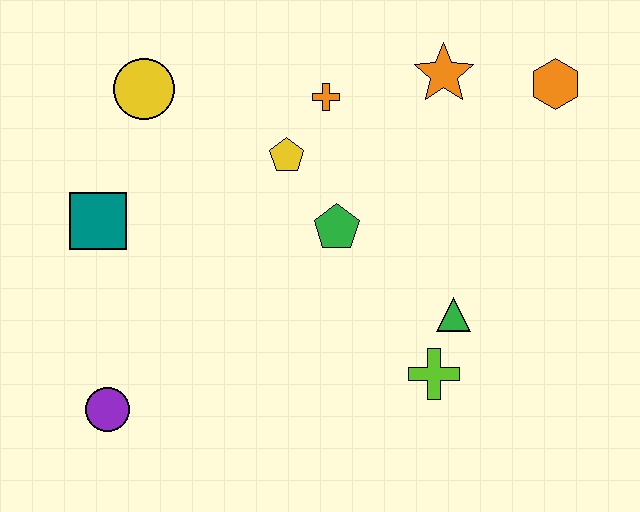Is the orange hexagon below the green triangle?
No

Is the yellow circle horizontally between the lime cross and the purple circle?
Yes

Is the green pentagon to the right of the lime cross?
No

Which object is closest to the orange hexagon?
The orange star is closest to the orange hexagon.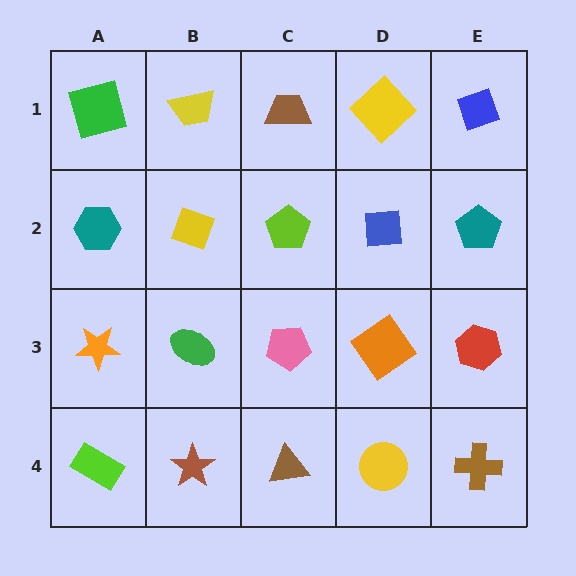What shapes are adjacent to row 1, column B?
A yellow diamond (row 2, column B), a green square (row 1, column A), a brown trapezoid (row 1, column C).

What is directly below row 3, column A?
A lime rectangle.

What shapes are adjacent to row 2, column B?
A yellow trapezoid (row 1, column B), a green ellipse (row 3, column B), a teal hexagon (row 2, column A), a lime pentagon (row 2, column C).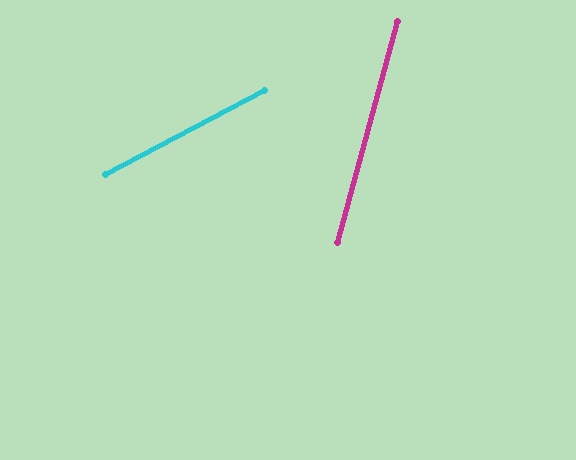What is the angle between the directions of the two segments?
Approximately 47 degrees.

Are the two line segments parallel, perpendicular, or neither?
Neither parallel nor perpendicular — they differ by about 47°.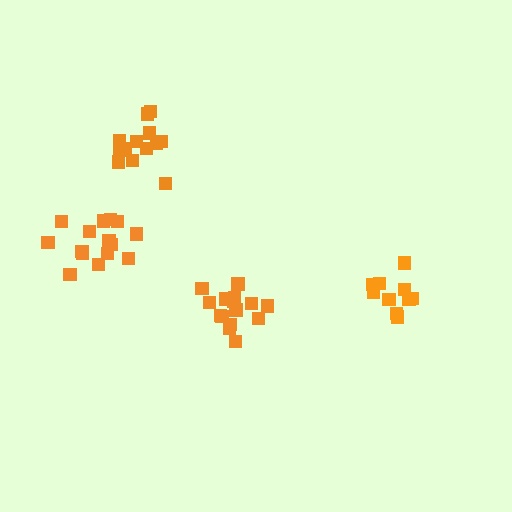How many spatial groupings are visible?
There are 4 spatial groupings.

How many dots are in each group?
Group 1: 13 dots, Group 2: 15 dots, Group 3: 10 dots, Group 4: 15 dots (53 total).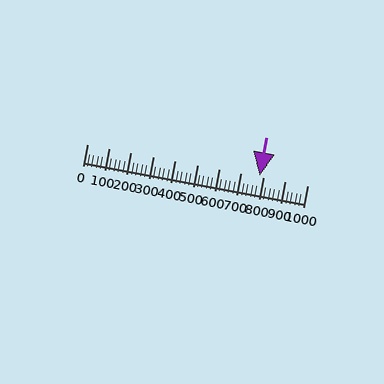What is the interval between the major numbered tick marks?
The major tick marks are spaced 100 units apart.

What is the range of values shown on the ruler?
The ruler shows values from 0 to 1000.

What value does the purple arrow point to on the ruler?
The purple arrow points to approximately 783.